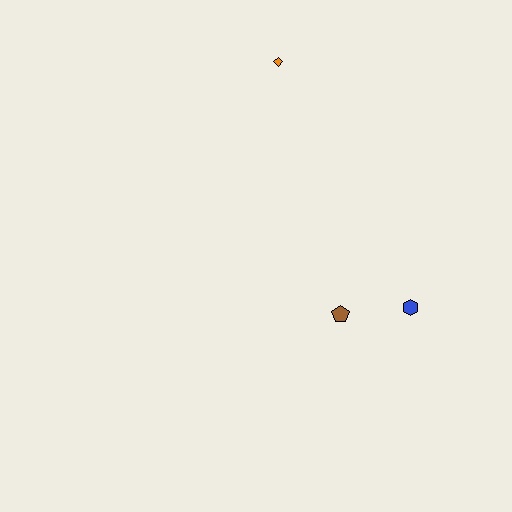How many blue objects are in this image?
There is 1 blue object.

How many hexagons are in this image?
There is 1 hexagon.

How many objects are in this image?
There are 3 objects.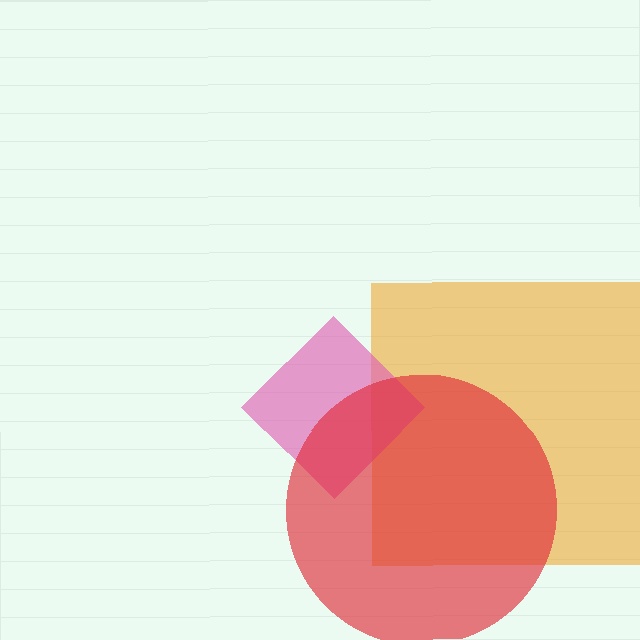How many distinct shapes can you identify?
There are 3 distinct shapes: an orange square, a pink diamond, a red circle.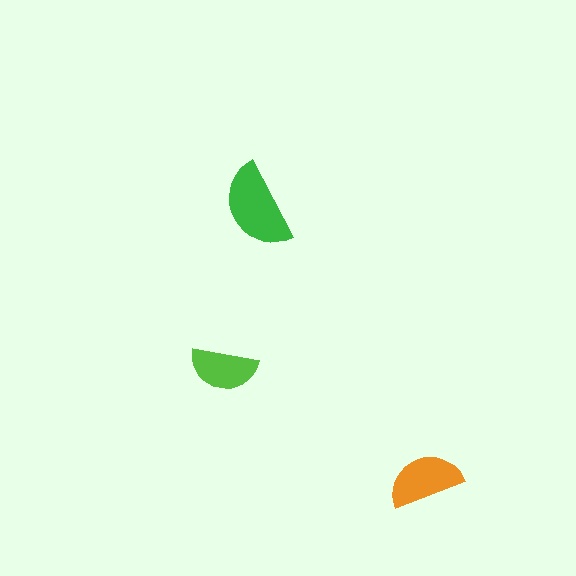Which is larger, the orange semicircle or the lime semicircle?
The orange one.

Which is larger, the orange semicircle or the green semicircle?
The green one.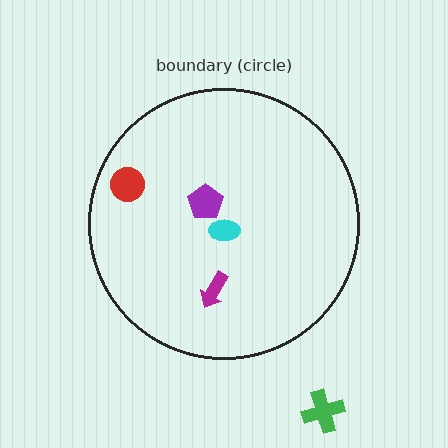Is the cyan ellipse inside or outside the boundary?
Inside.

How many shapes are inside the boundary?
4 inside, 1 outside.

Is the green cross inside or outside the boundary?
Outside.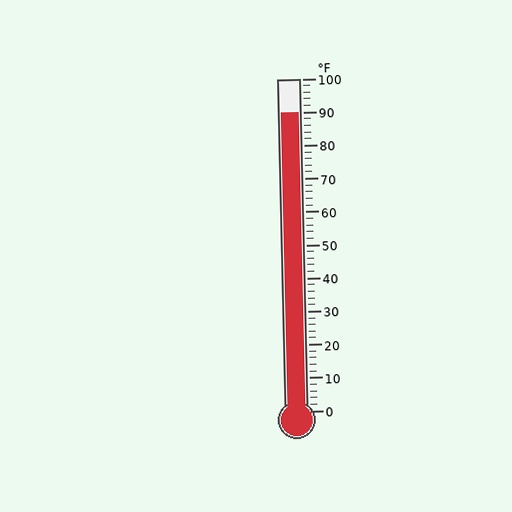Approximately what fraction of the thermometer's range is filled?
The thermometer is filled to approximately 90% of its range.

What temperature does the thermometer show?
The thermometer shows approximately 90°F.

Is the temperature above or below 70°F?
The temperature is above 70°F.